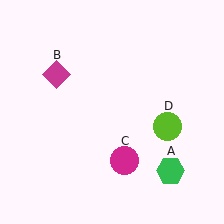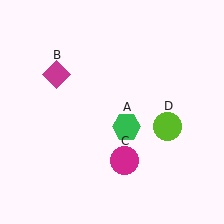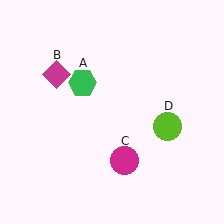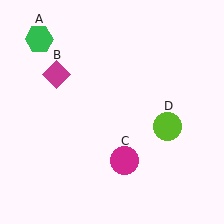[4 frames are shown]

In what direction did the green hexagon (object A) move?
The green hexagon (object A) moved up and to the left.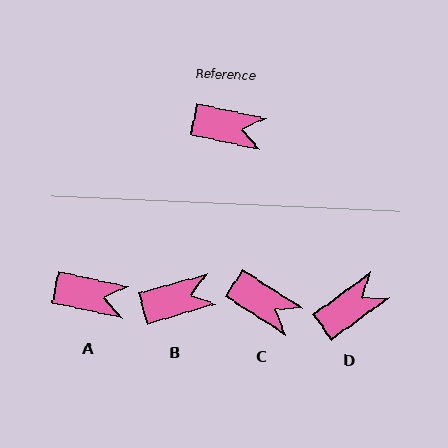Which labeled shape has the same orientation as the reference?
A.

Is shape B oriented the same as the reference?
No, it is off by about 28 degrees.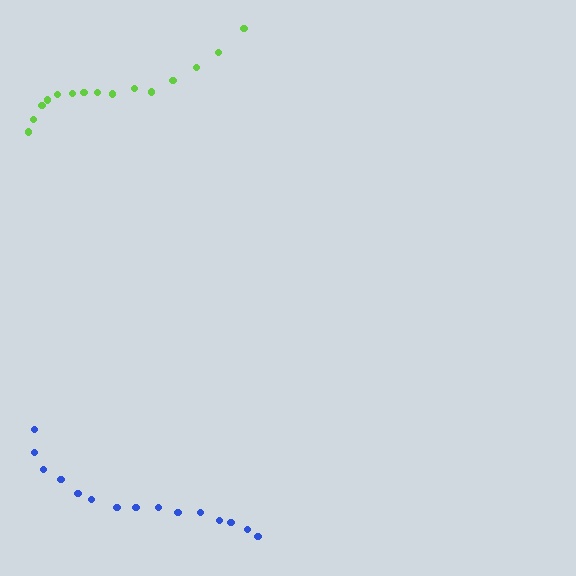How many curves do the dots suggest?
There are 2 distinct paths.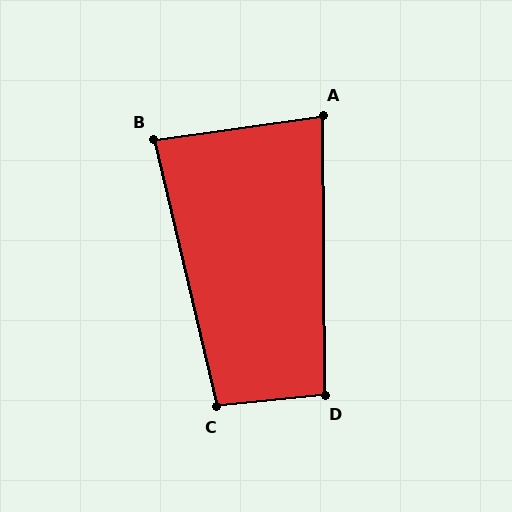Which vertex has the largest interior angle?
C, at approximately 97 degrees.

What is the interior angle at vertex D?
Approximately 95 degrees (obtuse).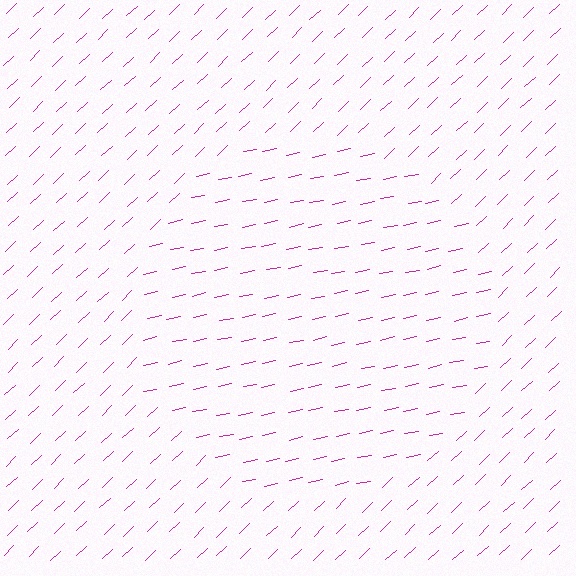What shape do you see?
I see a circle.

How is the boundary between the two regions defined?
The boundary is defined purely by a change in line orientation (approximately 32 degrees difference). All lines are the same color and thickness.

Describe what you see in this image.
The image is filled with small magenta line segments. A circle region in the image has lines oriented differently from the surrounding lines, creating a visible texture boundary.